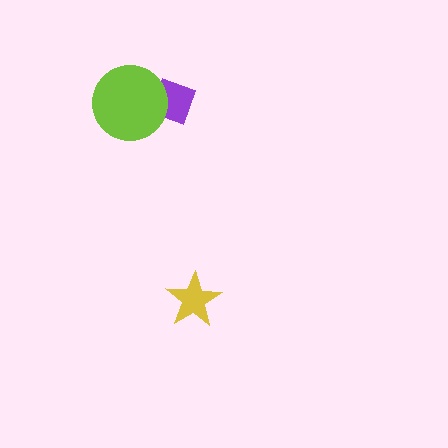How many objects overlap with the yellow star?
0 objects overlap with the yellow star.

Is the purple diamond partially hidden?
Yes, it is partially covered by another shape.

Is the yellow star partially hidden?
No, no other shape covers it.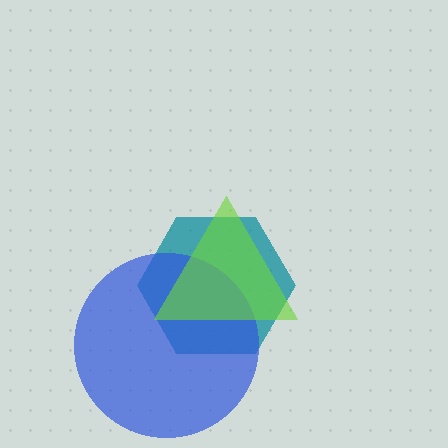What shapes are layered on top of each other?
The layered shapes are: a teal hexagon, a blue circle, a lime triangle.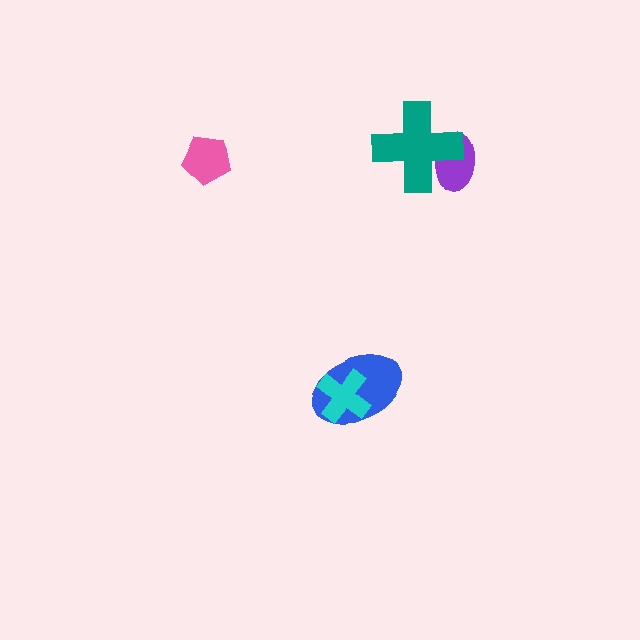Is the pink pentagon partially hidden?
No, no other shape covers it.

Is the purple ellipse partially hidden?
Yes, it is partially covered by another shape.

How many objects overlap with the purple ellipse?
1 object overlaps with the purple ellipse.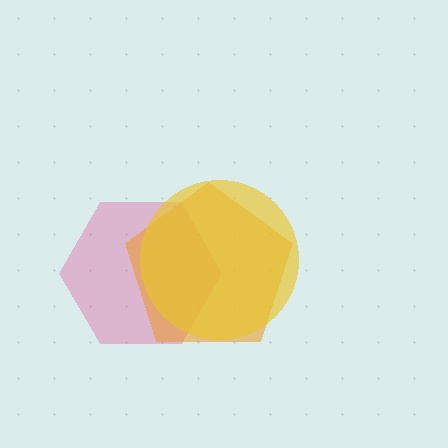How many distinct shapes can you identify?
There are 3 distinct shapes: a pink hexagon, an orange pentagon, a yellow circle.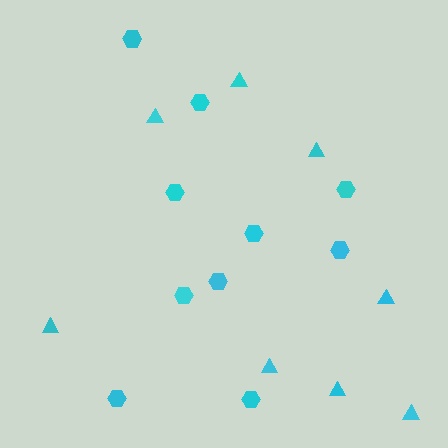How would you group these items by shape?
There are 2 groups: one group of hexagons (10) and one group of triangles (8).